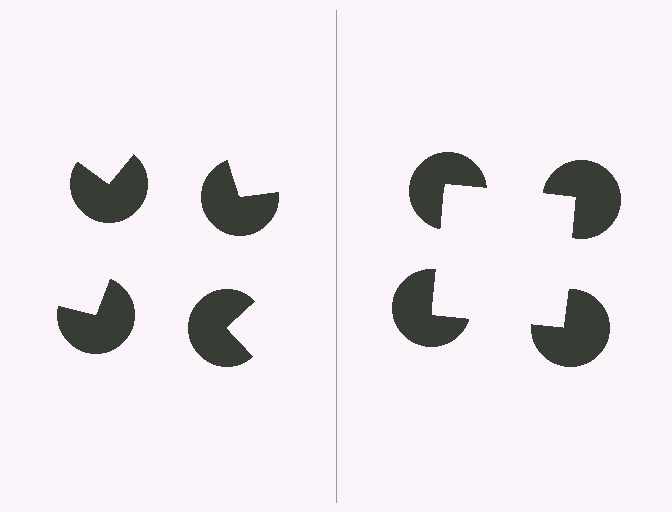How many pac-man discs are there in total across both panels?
8 — 4 on each side.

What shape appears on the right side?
An illusory square.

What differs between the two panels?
The pac-man discs are positioned identically on both sides; only the wedge orientations differ. On the right they align to a square; on the left they are misaligned.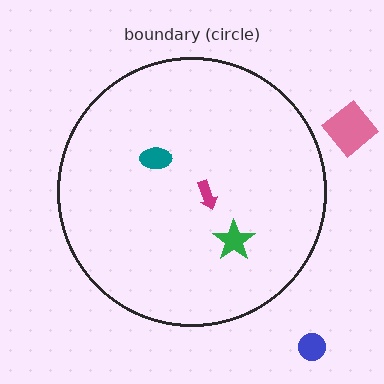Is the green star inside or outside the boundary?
Inside.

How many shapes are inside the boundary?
3 inside, 2 outside.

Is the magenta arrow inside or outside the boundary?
Inside.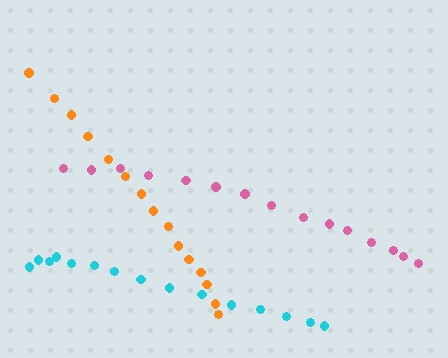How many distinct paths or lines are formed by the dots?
There are 3 distinct paths.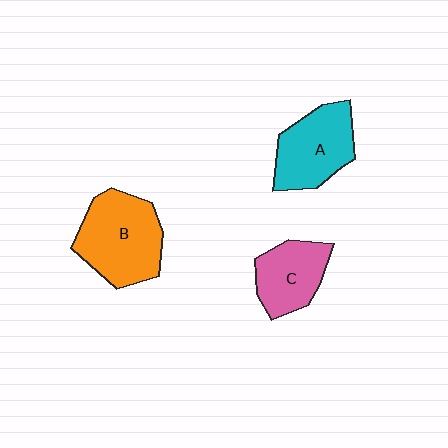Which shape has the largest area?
Shape B (orange).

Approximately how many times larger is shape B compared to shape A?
Approximately 1.2 times.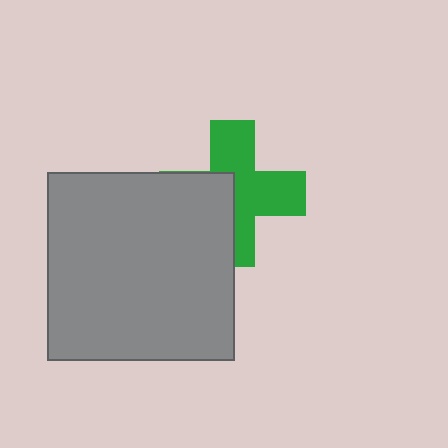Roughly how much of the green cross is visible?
About half of it is visible (roughly 58%).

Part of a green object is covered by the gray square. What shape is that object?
It is a cross.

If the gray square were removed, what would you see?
You would see the complete green cross.